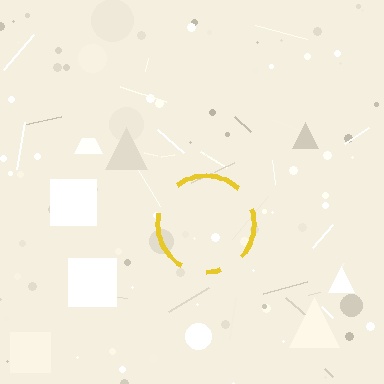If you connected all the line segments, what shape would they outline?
They would outline a circle.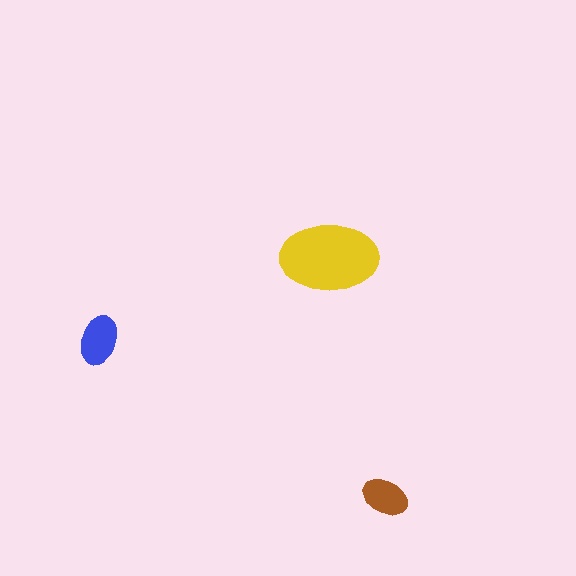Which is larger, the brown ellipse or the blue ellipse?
The blue one.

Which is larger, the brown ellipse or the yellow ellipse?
The yellow one.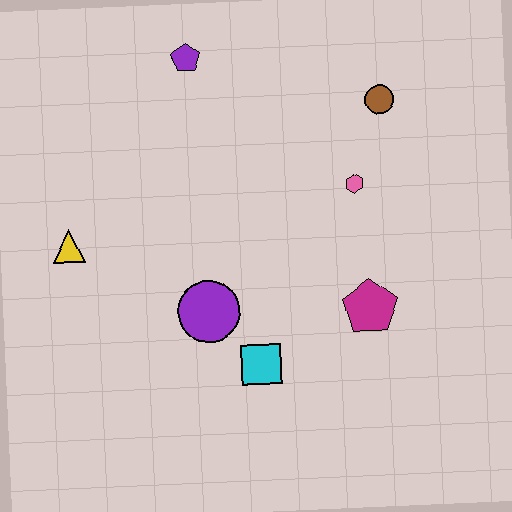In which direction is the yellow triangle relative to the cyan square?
The yellow triangle is to the left of the cyan square.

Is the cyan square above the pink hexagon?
No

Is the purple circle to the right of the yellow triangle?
Yes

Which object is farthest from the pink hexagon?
The yellow triangle is farthest from the pink hexagon.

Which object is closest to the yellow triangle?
The purple circle is closest to the yellow triangle.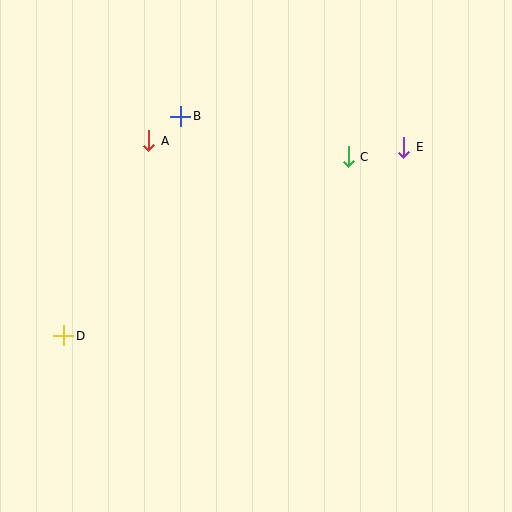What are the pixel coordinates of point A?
Point A is at (149, 141).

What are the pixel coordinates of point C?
Point C is at (348, 157).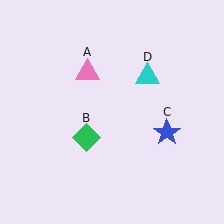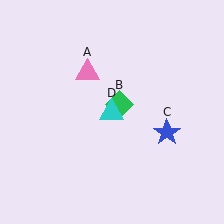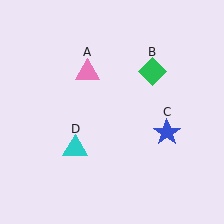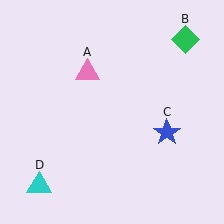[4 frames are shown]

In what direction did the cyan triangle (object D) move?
The cyan triangle (object D) moved down and to the left.